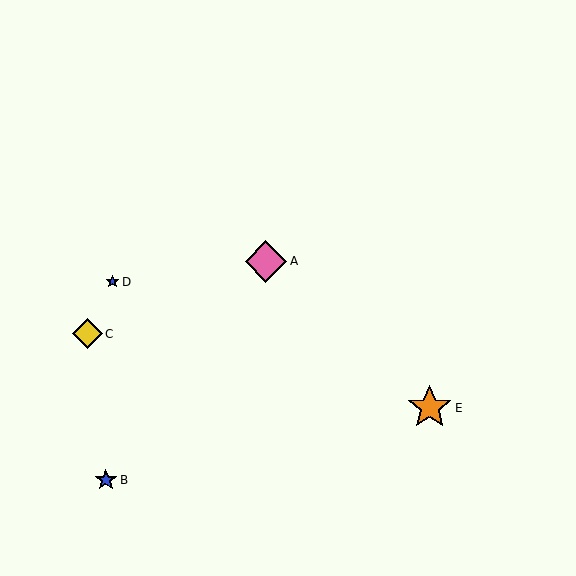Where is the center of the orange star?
The center of the orange star is at (430, 408).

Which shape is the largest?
The orange star (labeled E) is the largest.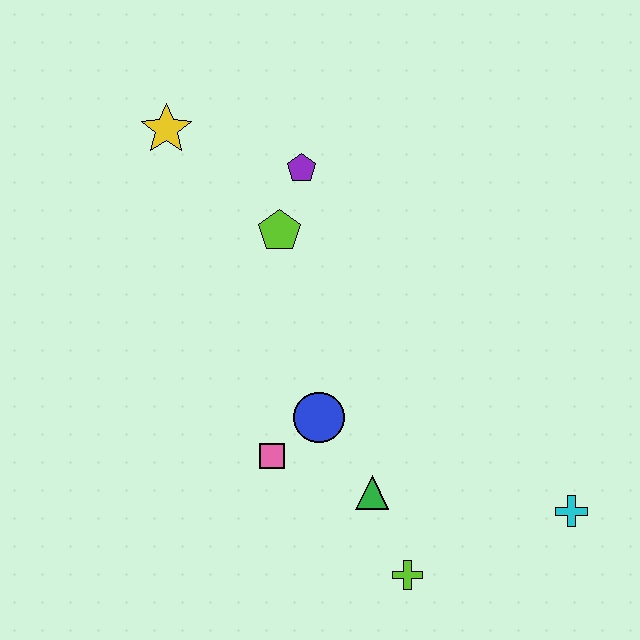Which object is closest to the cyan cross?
The lime cross is closest to the cyan cross.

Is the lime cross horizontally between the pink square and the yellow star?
No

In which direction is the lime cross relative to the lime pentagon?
The lime cross is below the lime pentagon.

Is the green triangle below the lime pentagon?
Yes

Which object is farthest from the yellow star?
The cyan cross is farthest from the yellow star.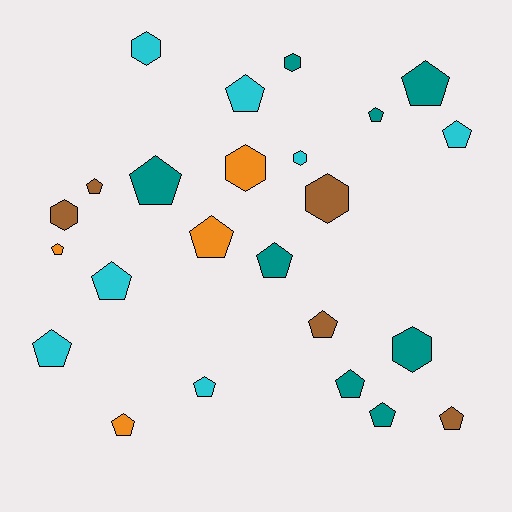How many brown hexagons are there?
There are 2 brown hexagons.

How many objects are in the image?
There are 24 objects.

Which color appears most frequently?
Teal, with 8 objects.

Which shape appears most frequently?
Pentagon, with 17 objects.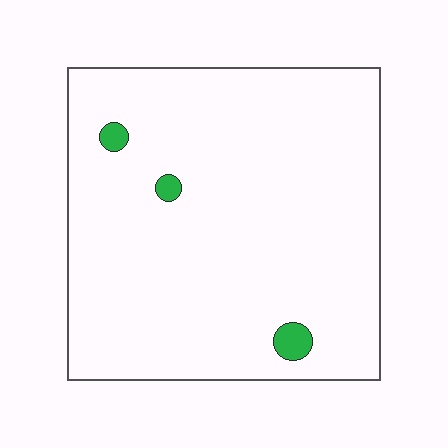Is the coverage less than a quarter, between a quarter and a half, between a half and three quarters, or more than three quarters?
Less than a quarter.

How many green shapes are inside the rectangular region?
3.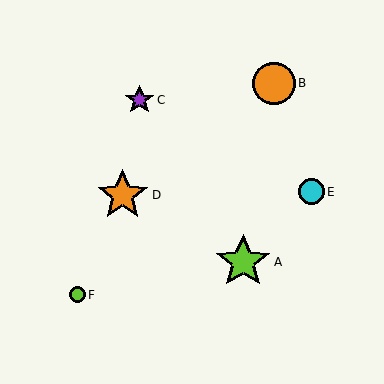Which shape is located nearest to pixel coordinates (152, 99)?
The purple star (labeled C) at (140, 100) is nearest to that location.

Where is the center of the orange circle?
The center of the orange circle is at (274, 83).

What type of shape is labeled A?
Shape A is a lime star.